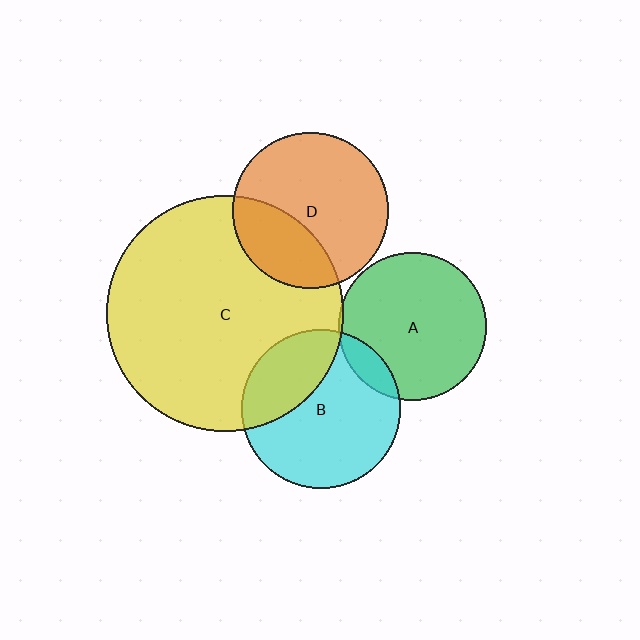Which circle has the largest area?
Circle C (yellow).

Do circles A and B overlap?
Yes.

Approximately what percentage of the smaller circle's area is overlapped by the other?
Approximately 10%.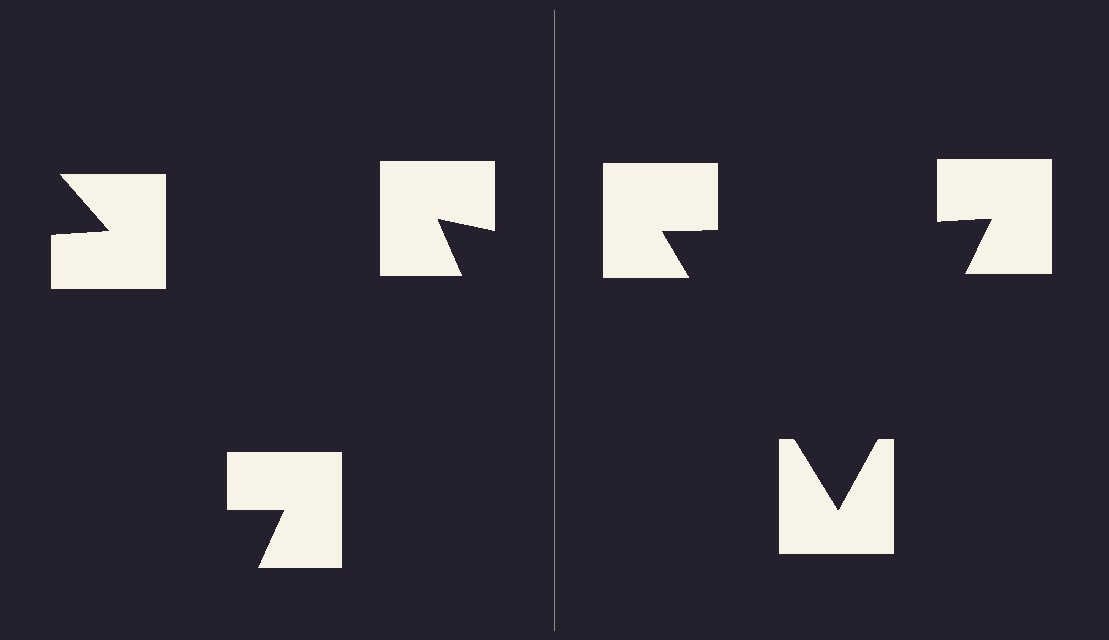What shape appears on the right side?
An illusory triangle.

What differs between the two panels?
The notched squares are positioned identically on both sides; only the wedge orientations differ. On the right they align to a triangle; on the left they are misaligned.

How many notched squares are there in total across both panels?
6 — 3 on each side.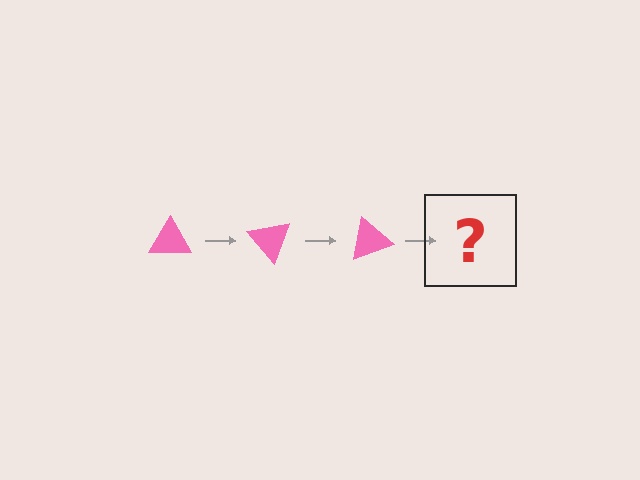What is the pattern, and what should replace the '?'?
The pattern is that the triangle rotates 50 degrees each step. The '?' should be a pink triangle rotated 150 degrees.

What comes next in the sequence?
The next element should be a pink triangle rotated 150 degrees.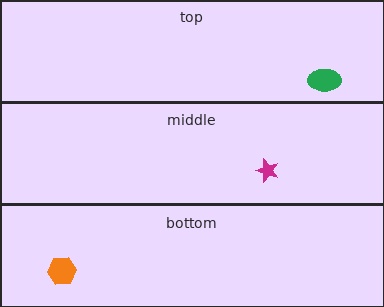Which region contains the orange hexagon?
The bottom region.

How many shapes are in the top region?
1.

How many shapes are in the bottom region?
1.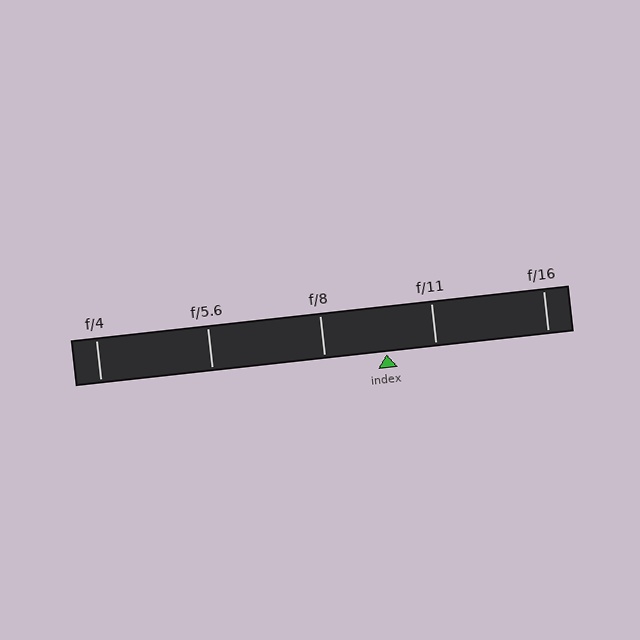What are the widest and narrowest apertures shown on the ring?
The widest aperture shown is f/4 and the narrowest is f/16.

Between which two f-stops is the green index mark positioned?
The index mark is between f/8 and f/11.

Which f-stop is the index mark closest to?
The index mark is closest to f/11.